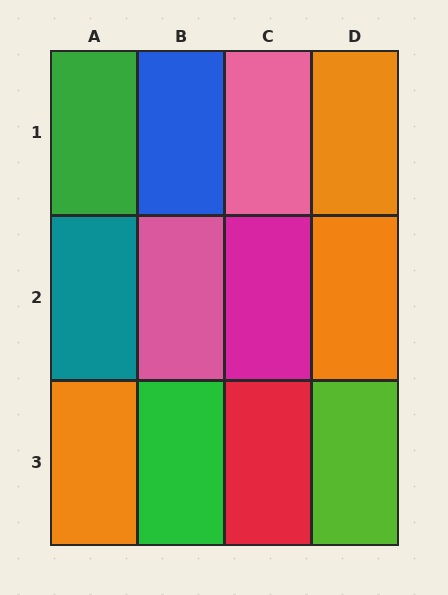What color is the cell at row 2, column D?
Orange.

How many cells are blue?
1 cell is blue.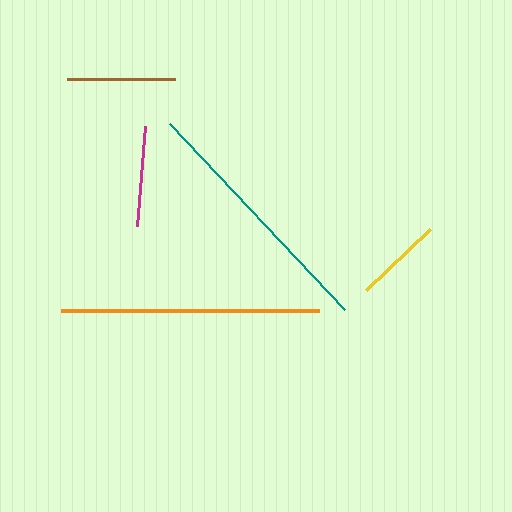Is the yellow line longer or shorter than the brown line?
The brown line is longer than the yellow line.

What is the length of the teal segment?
The teal segment is approximately 256 pixels long.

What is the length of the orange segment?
The orange segment is approximately 258 pixels long.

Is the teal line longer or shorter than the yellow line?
The teal line is longer than the yellow line.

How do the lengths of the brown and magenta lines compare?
The brown and magenta lines are approximately the same length.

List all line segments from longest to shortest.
From longest to shortest: orange, teal, brown, magenta, yellow.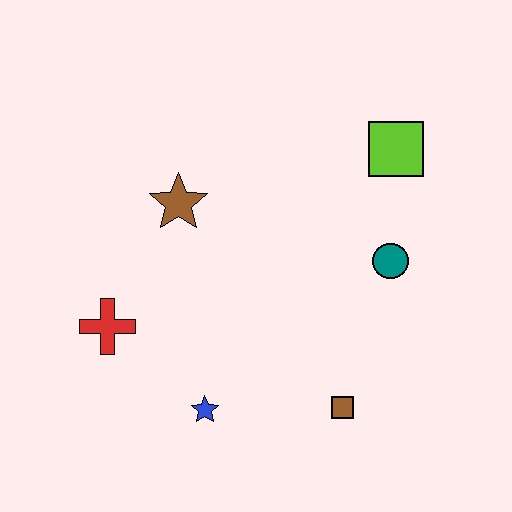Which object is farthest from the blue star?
The lime square is farthest from the blue star.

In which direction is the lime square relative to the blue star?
The lime square is above the blue star.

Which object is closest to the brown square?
The blue star is closest to the brown square.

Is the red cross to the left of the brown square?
Yes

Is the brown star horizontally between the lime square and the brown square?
No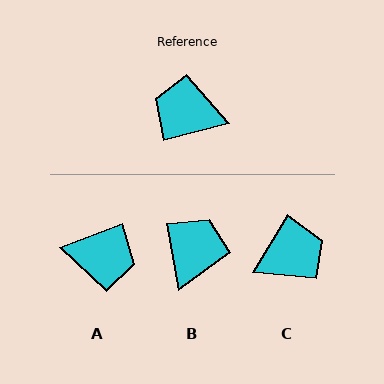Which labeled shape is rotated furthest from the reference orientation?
A, about 174 degrees away.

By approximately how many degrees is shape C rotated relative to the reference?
Approximately 137 degrees clockwise.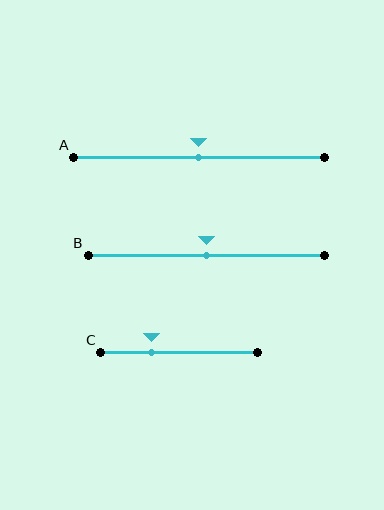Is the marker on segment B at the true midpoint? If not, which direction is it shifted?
Yes, the marker on segment B is at the true midpoint.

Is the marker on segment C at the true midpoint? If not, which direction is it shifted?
No, the marker on segment C is shifted to the left by about 18% of the segment length.